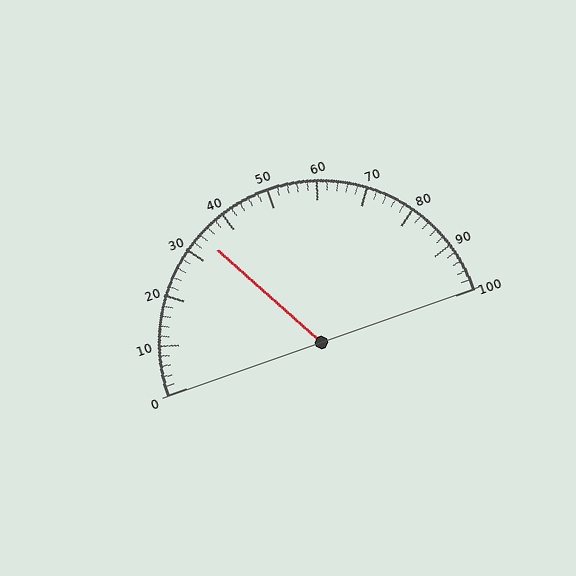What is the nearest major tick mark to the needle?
The nearest major tick mark is 30.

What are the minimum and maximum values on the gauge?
The gauge ranges from 0 to 100.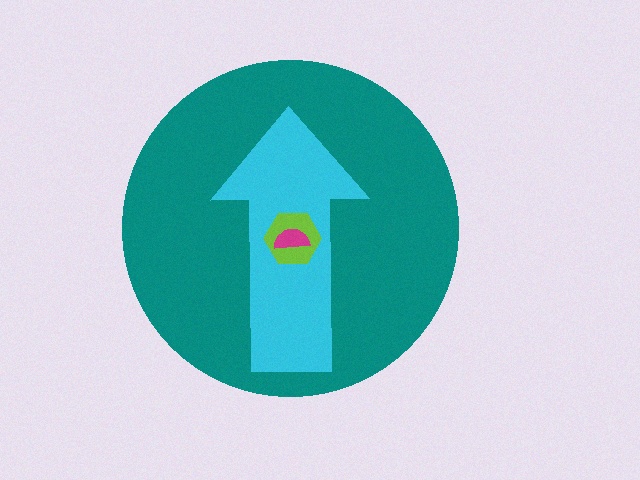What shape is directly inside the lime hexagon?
The magenta semicircle.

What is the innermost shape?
The magenta semicircle.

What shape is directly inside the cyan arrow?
The lime hexagon.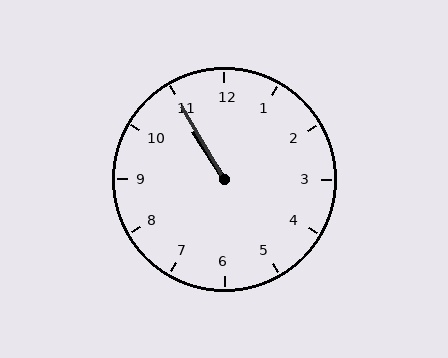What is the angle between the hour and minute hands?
Approximately 2 degrees.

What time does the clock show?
10:55.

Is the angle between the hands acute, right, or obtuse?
It is acute.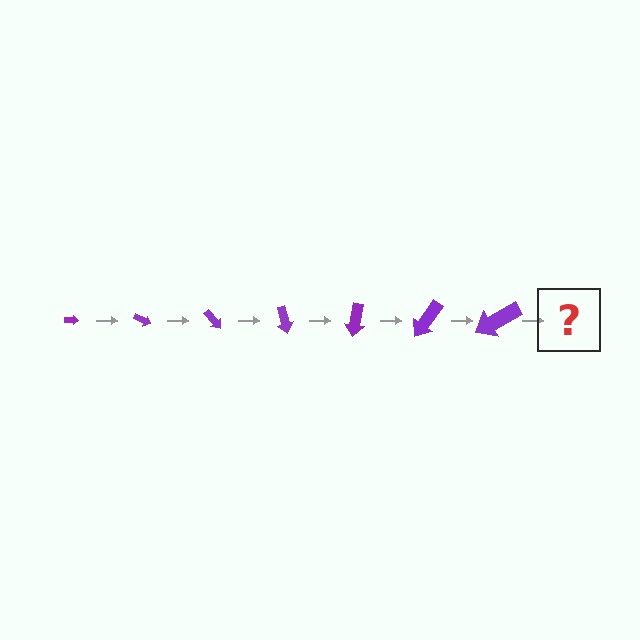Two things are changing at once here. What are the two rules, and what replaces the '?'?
The two rules are that the arrow grows larger each step and it rotates 25 degrees each step. The '?' should be an arrow, larger than the previous one and rotated 175 degrees from the start.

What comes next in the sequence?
The next element should be an arrow, larger than the previous one and rotated 175 degrees from the start.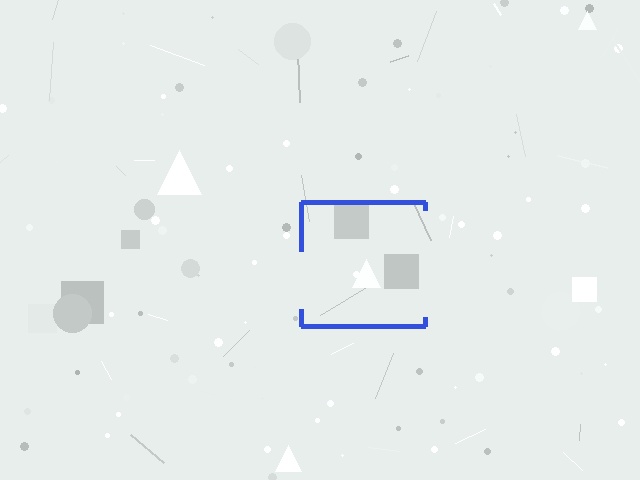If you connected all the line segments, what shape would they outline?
They would outline a square.